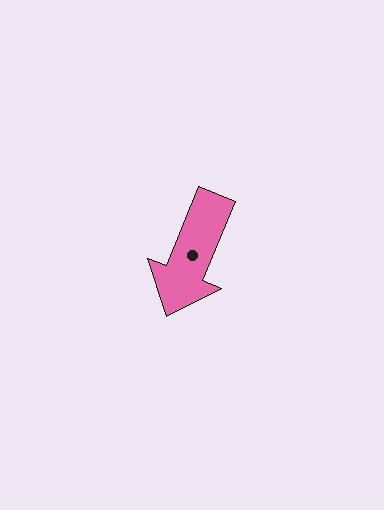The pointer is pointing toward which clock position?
Roughly 7 o'clock.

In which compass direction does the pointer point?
South.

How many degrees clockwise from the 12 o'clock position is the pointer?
Approximately 202 degrees.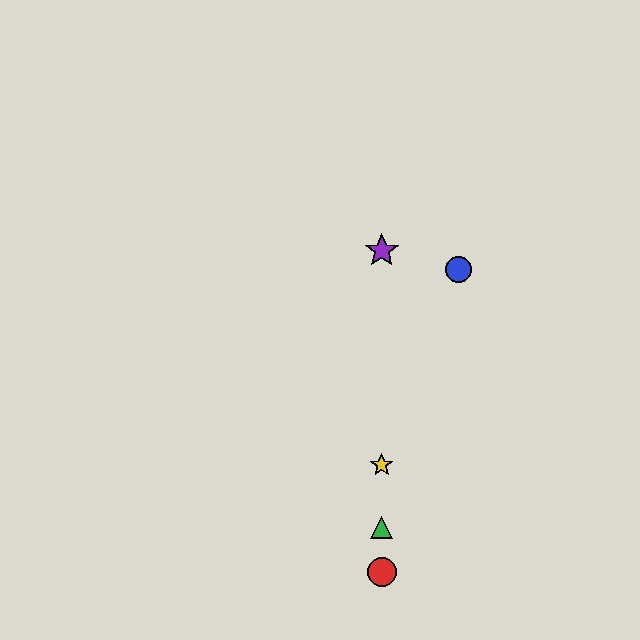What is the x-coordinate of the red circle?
The red circle is at x≈382.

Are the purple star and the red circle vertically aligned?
Yes, both are at x≈382.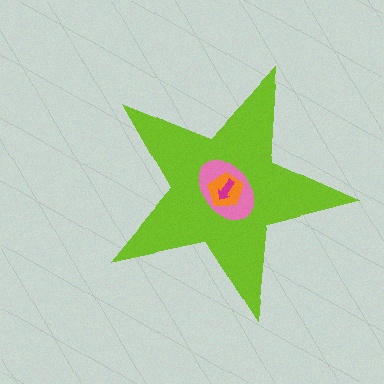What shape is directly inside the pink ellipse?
The orange pentagon.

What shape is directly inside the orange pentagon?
The magenta arrow.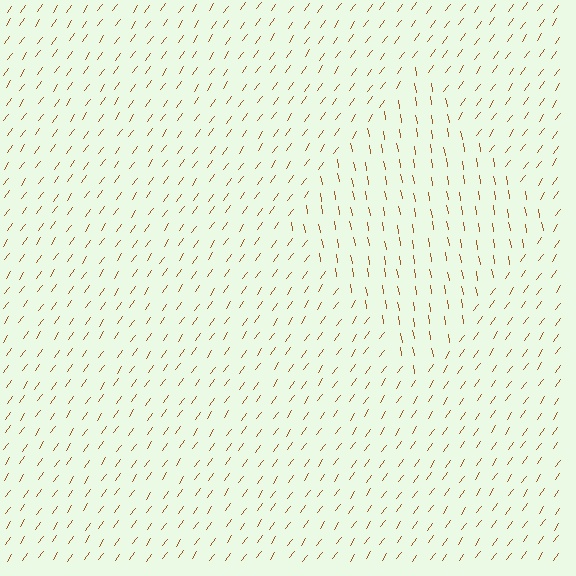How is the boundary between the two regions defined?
The boundary is defined purely by a change in line orientation (approximately 45 degrees difference). All lines are the same color and thickness.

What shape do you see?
I see a diamond.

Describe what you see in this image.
The image is filled with small brown line segments. A diamond region in the image has lines oriented differently from the surrounding lines, creating a visible texture boundary.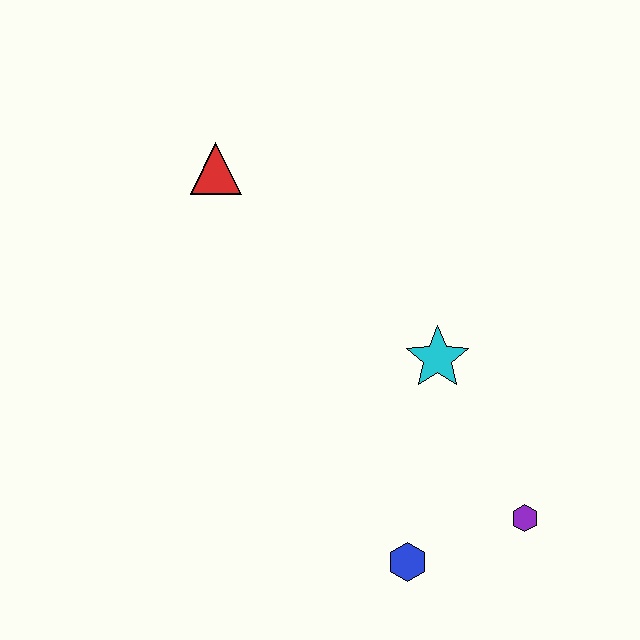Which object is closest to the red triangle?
The cyan star is closest to the red triangle.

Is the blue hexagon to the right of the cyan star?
No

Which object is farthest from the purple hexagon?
The red triangle is farthest from the purple hexagon.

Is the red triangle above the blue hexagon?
Yes